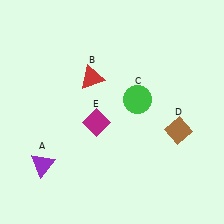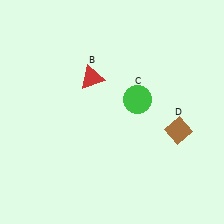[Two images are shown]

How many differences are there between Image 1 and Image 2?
There are 2 differences between the two images.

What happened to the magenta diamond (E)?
The magenta diamond (E) was removed in Image 2. It was in the bottom-left area of Image 1.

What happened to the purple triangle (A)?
The purple triangle (A) was removed in Image 2. It was in the bottom-left area of Image 1.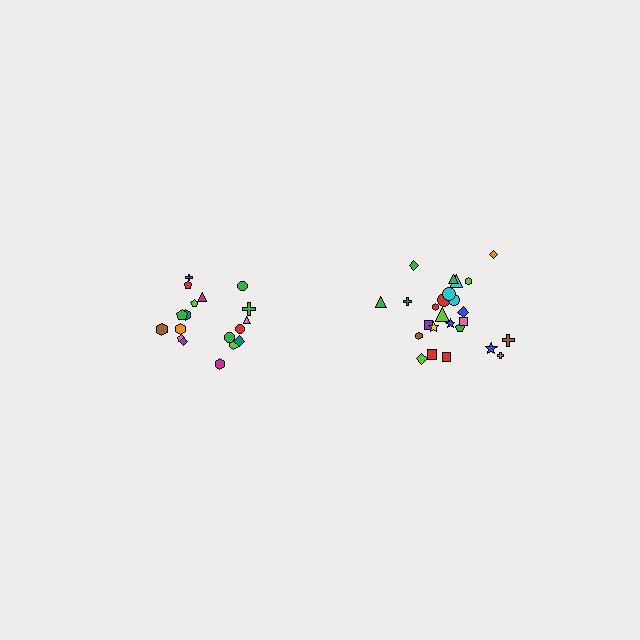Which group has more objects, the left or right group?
The right group.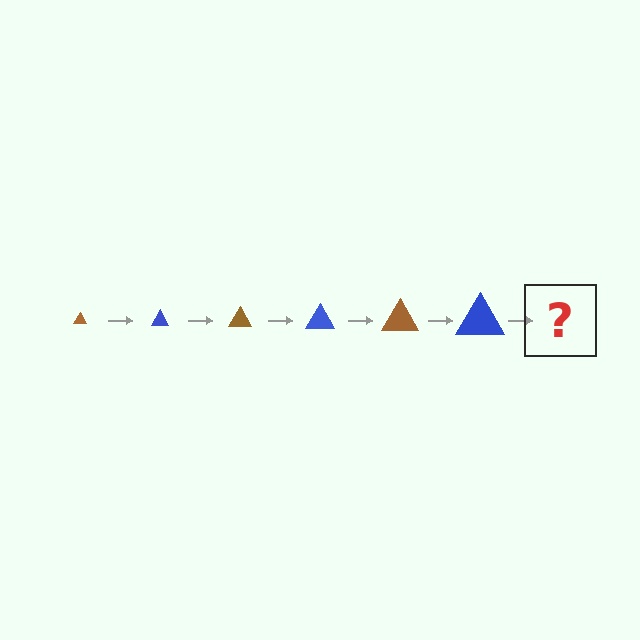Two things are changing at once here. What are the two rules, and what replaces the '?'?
The two rules are that the triangle grows larger each step and the color cycles through brown and blue. The '?' should be a brown triangle, larger than the previous one.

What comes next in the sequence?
The next element should be a brown triangle, larger than the previous one.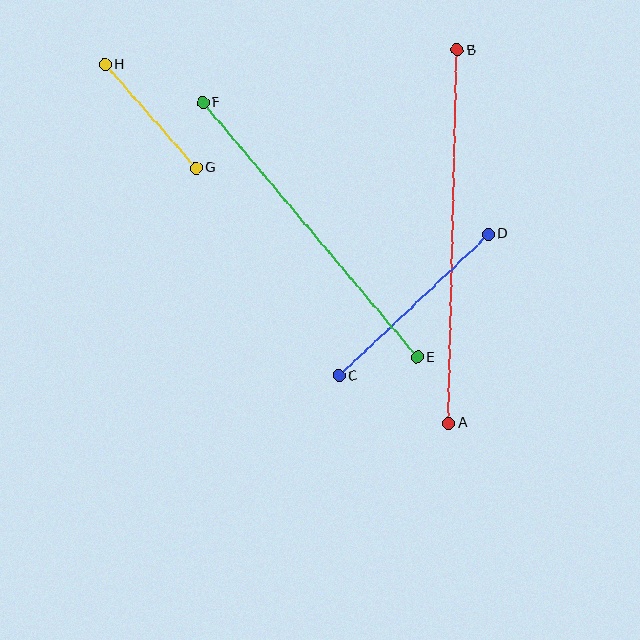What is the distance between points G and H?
The distance is approximately 137 pixels.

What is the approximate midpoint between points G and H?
The midpoint is at approximately (150, 116) pixels.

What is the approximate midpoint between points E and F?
The midpoint is at approximately (310, 230) pixels.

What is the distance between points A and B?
The distance is approximately 373 pixels.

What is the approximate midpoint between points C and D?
The midpoint is at approximately (413, 305) pixels.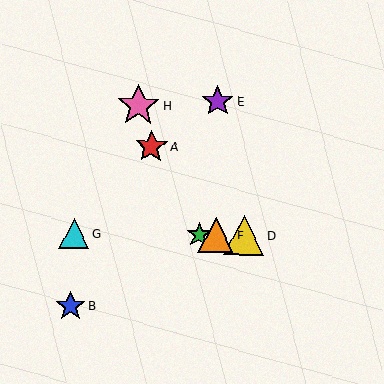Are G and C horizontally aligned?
Yes, both are at y≈233.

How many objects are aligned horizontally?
4 objects (C, D, F, G) are aligned horizontally.